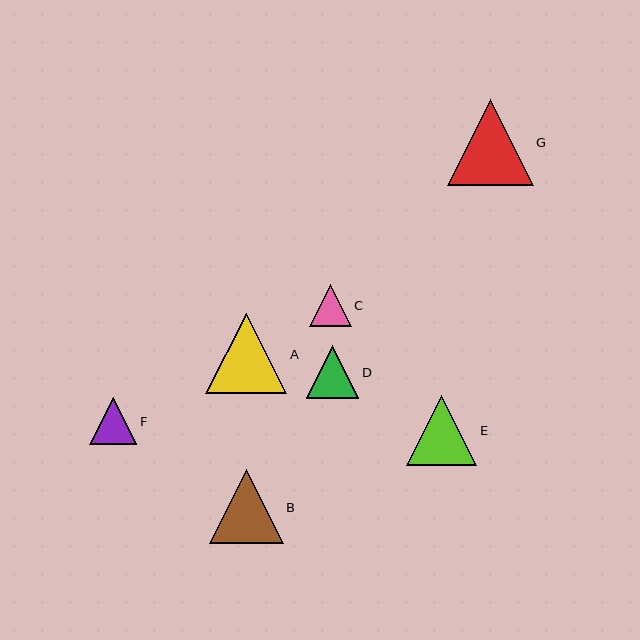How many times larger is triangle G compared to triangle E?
Triangle G is approximately 1.2 times the size of triangle E.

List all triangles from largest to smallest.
From largest to smallest: G, A, B, E, D, F, C.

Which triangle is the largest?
Triangle G is the largest with a size of approximately 85 pixels.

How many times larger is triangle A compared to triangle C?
Triangle A is approximately 1.9 times the size of triangle C.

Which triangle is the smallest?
Triangle C is the smallest with a size of approximately 42 pixels.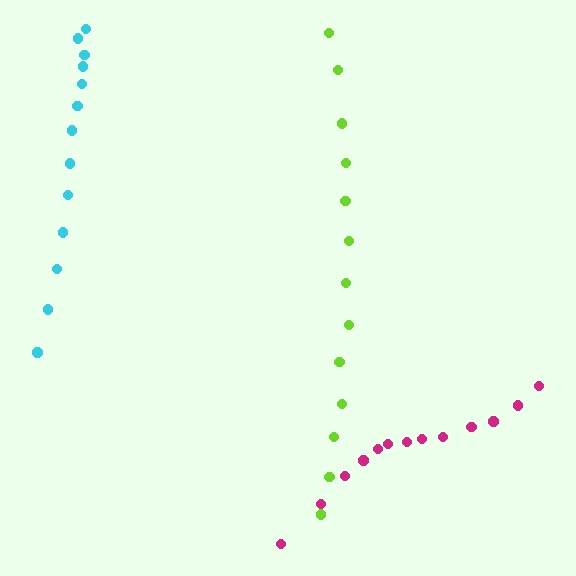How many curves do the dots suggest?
There are 3 distinct paths.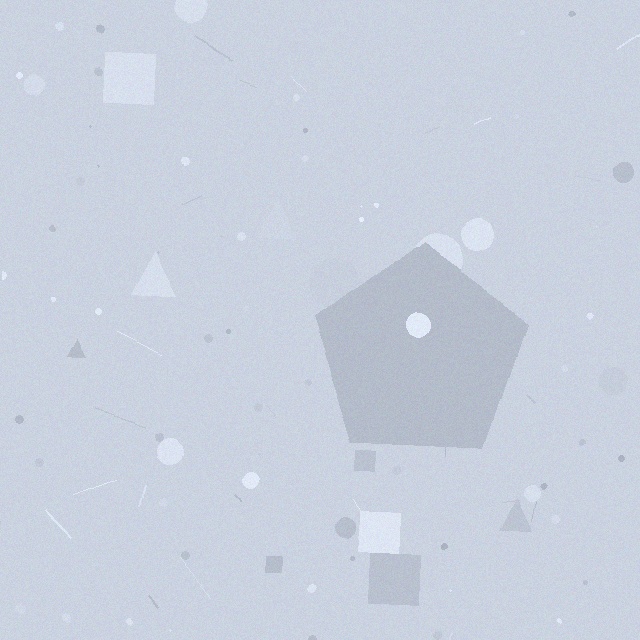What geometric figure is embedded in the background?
A pentagon is embedded in the background.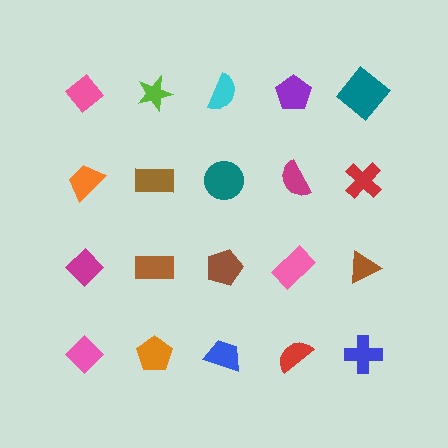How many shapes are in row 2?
5 shapes.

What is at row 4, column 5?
A blue cross.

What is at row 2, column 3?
A teal circle.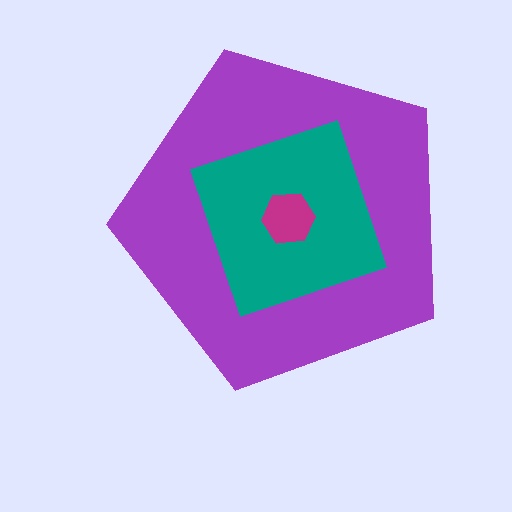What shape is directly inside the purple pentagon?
The teal diamond.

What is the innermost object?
The magenta hexagon.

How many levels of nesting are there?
3.